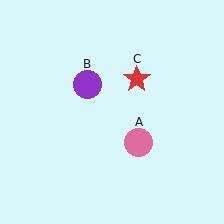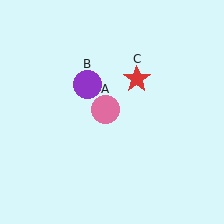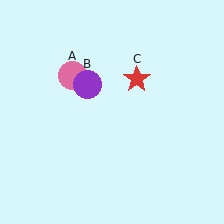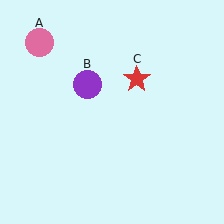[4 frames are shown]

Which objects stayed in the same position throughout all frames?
Purple circle (object B) and red star (object C) remained stationary.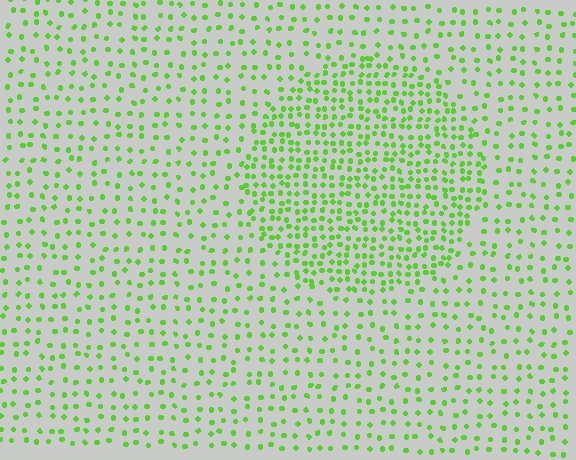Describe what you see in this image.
The image contains small lime elements arranged at two different densities. A circle-shaped region is visible where the elements are more densely packed than the surrounding area.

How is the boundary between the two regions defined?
The boundary is defined by a change in element density (approximately 2.0x ratio). All elements are the same color, size, and shape.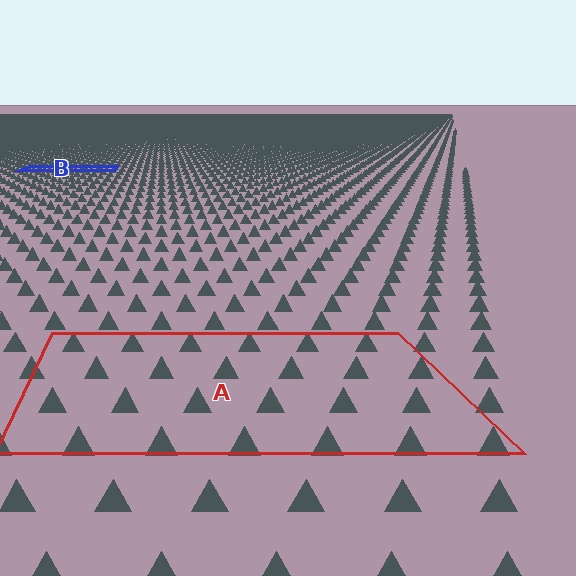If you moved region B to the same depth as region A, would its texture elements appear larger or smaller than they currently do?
They would appear larger. At a closer depth, the same texture elements are projected at a bigger on-screen size.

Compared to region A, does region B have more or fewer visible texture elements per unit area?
Region B has more texture elements per unit area — they are packed more densely because it is farther away.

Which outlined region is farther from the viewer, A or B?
Region B is farther from the viewer — the texture elements inside it appear smaller and more densely packed.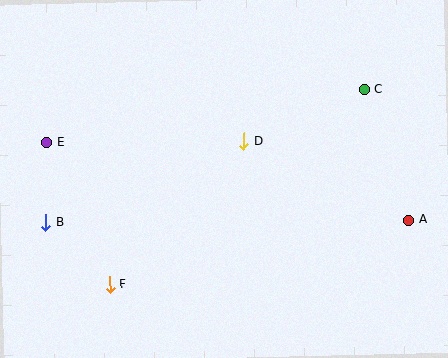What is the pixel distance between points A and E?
The distance between A and E is 370 pixels.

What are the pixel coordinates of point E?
Point E is at (47, 142).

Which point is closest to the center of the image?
Point D at (244, 141) is closest to the center.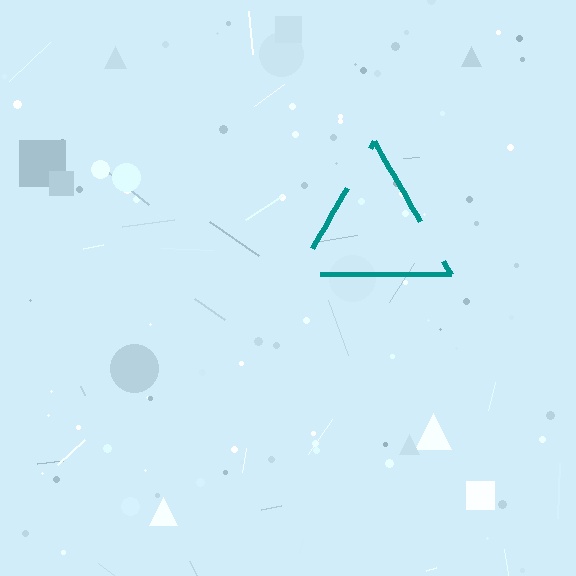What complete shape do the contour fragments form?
The contour fragments form a triangle.